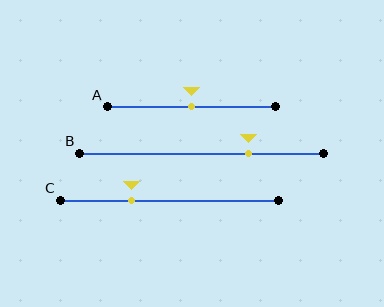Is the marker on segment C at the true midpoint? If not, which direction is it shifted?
No, the marker on segment C is shifted to the left by about 17% of the segment length.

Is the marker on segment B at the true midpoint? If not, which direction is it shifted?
No, the marker on segment B is shifted to the right by about 19% of the segment length.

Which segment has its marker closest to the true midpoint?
Segment A has its marker closest to the true midpoint.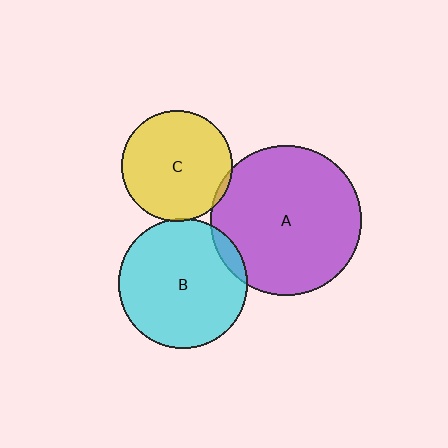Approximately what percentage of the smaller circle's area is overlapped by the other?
Approximately 5%.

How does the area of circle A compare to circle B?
Approximately 1.4 times.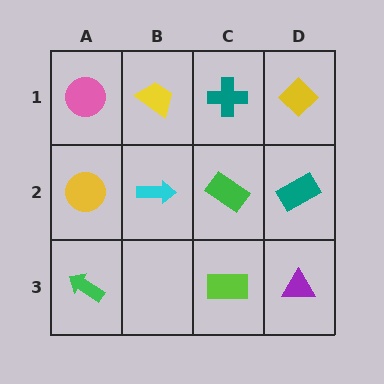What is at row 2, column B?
A cyan arrow.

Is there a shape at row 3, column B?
No, that cell is empty.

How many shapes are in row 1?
4 shapes.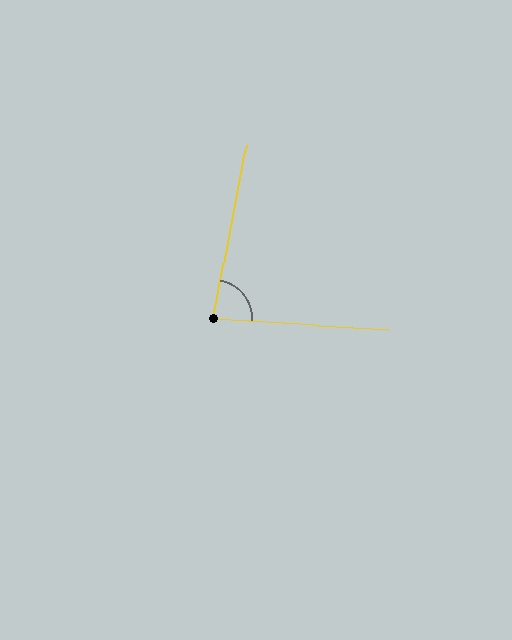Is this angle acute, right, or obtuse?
It is acute.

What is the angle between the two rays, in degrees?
Approximately 83 degrees.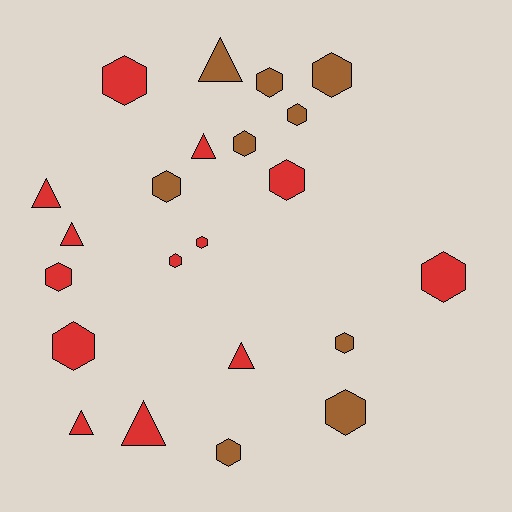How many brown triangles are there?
There is 1 brown triangle.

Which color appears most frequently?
Red, with 13 objects.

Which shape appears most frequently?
Hexagon, with 15 objects.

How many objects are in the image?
There are 22 objects.